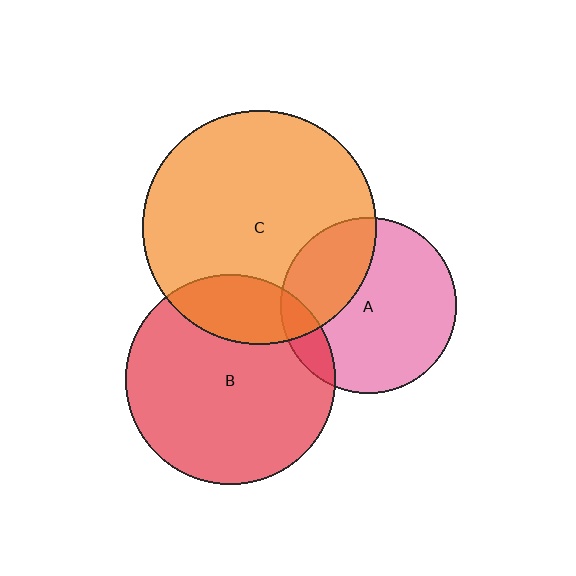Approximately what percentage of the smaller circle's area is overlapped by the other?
Approximately 30%.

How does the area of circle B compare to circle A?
Approximately 1.4 times.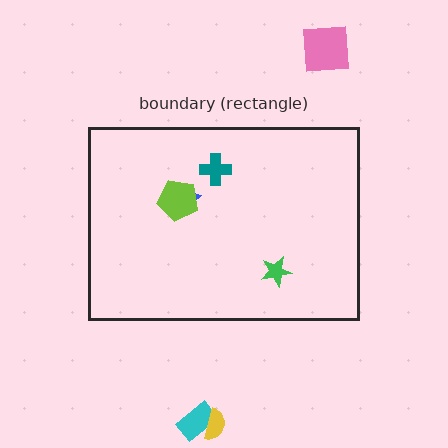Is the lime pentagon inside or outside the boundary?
Inside.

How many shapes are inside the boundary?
4 inside, 3 outside.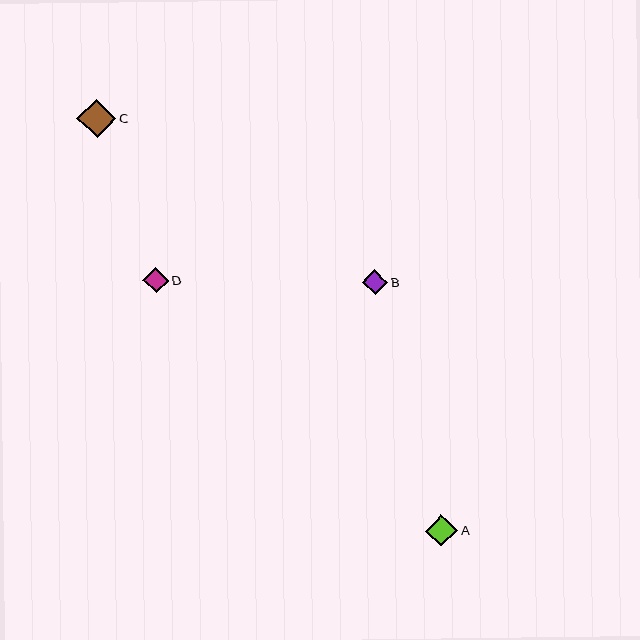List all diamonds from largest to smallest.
From largest to smallest: C, A, D, B.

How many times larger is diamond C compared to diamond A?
Diamond C is approximately 1.2 times the size of diamond A.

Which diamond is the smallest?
Diamond B is the smallest with a size of approximately 25 pixels.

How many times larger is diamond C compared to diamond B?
Diamond C is approximately 1.6 times the size of diamond B.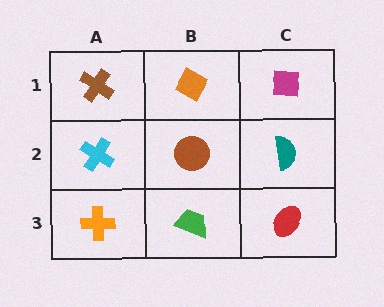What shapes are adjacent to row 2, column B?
An orange diamond (row 1, column B), a green trapezoid (row 3, column B), a cyan cross (row 2, column A), a teal semicircle (row 2, column C).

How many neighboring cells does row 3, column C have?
2.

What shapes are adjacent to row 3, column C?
A teal semicircle (row 2, column C), a green trapezoid (row 3, column B).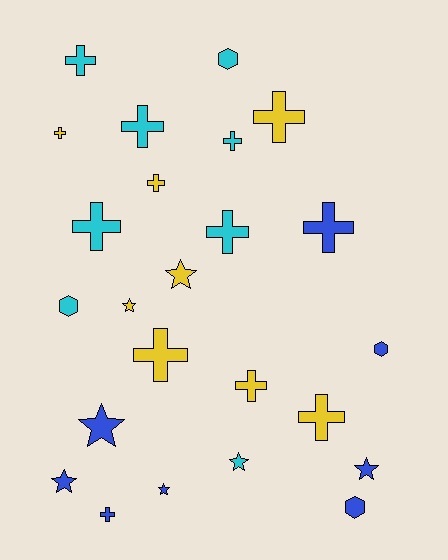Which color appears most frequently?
Yellow, with 8 objects.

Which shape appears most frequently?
Cross, with 13 objects.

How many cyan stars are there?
There is 1 cyan star.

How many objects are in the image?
There are 24 objects.